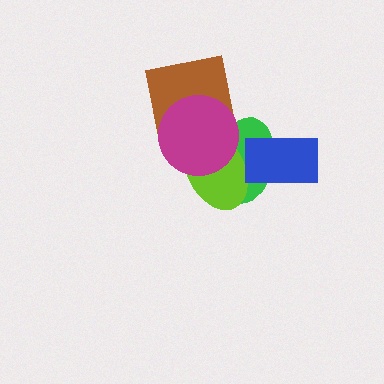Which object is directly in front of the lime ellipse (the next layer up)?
The brown square is directly in front of the lime ellipse.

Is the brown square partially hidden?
Yes, it is partially covered by another shape.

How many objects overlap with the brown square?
2 objects overlap with the brown square.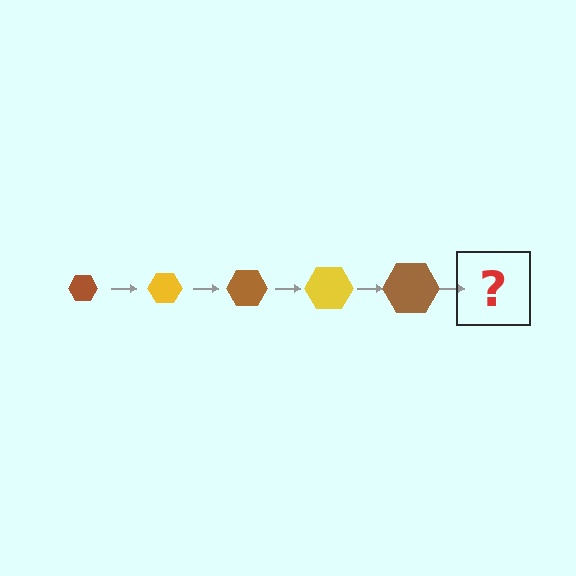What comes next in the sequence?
The next element should be a yellow hexagon, larger than the previous one.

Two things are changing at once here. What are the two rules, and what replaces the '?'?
The two rules are that the hexagon grows larger each step and the color cycles through brown and yellow. The '?' should be a yellow hexagon, larger than the previous one.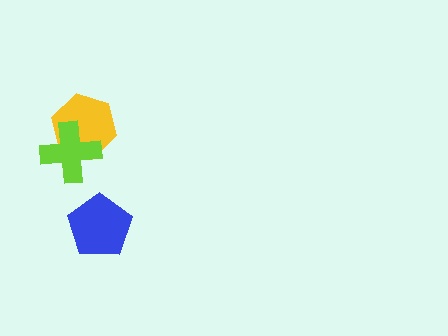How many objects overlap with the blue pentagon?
0 objects overlap with the blue pentagon.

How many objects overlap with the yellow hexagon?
1 object overlaps with the yellow hexagon.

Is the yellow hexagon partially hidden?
Yes, it is partially covered by another shape.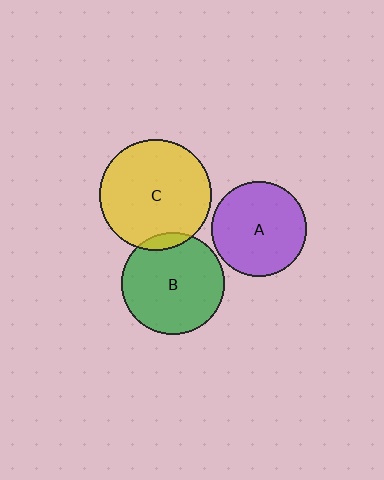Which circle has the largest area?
Circle C (yellow).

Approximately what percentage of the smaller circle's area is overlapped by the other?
Approximately 10%.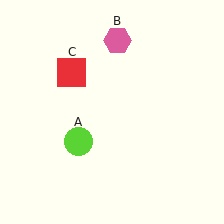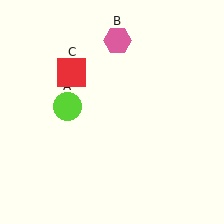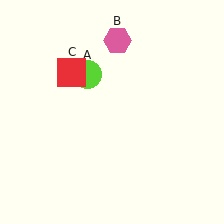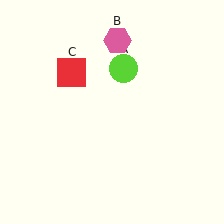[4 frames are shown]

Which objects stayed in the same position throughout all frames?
Pink hexagon (object B) and red square (object C) remained stationary.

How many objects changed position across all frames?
1 object changed position: lime circle (object A).